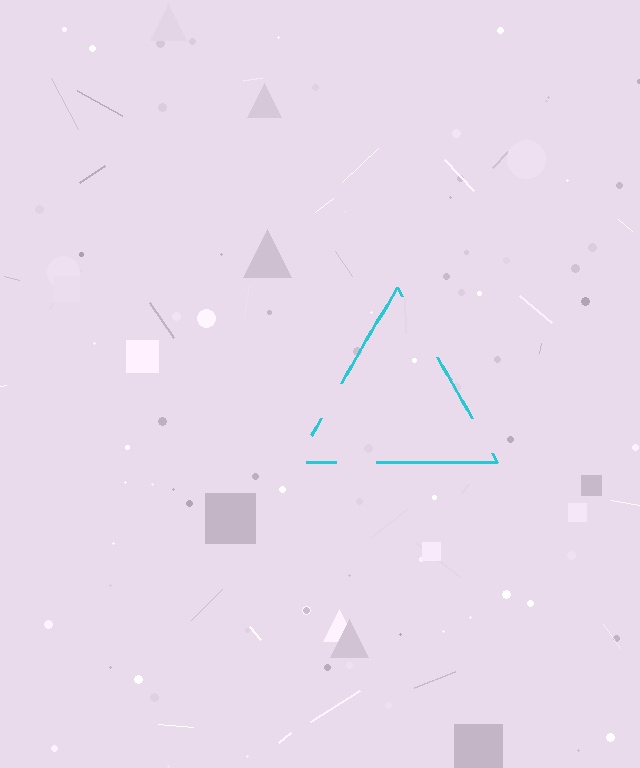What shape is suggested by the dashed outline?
The dashed outline suggests a triangle.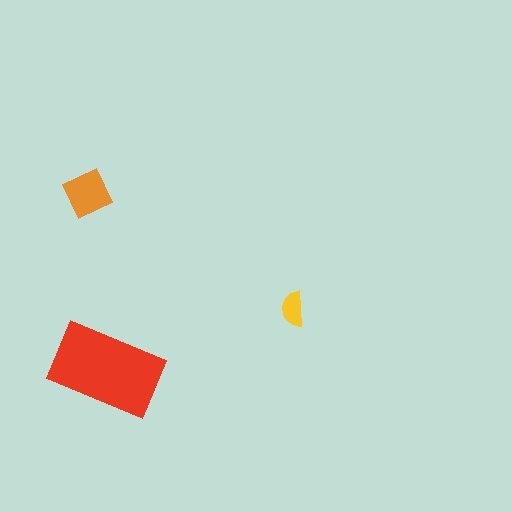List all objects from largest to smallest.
The red rectangle, the orange square, the yellow semicircle.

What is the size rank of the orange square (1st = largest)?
2nd.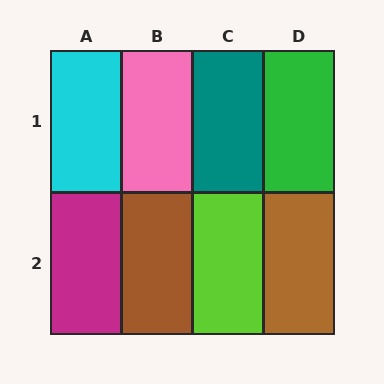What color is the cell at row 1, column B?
Pink.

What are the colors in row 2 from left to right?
Magenta, brown, lime, brown.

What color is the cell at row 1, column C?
Teal.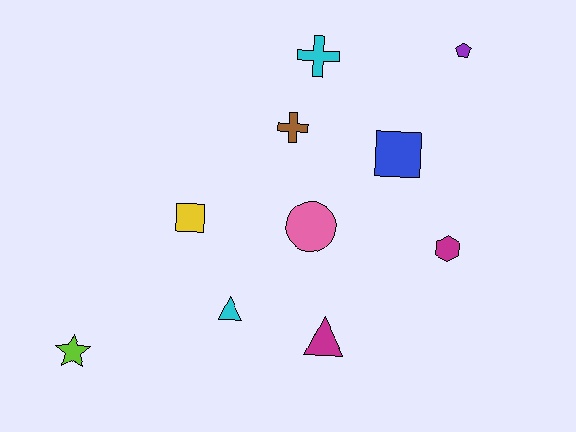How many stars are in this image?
There is 1 star.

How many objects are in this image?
There are 10 objects.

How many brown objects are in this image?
There is 1 brown object.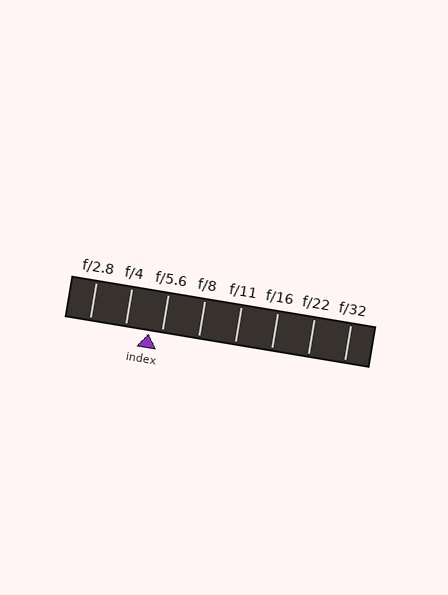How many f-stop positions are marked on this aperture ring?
There are 8 f-stop positions marked.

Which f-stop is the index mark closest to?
The index mark is closest to f/5.6.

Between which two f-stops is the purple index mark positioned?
The index mark is between f/4 and f/5.6.